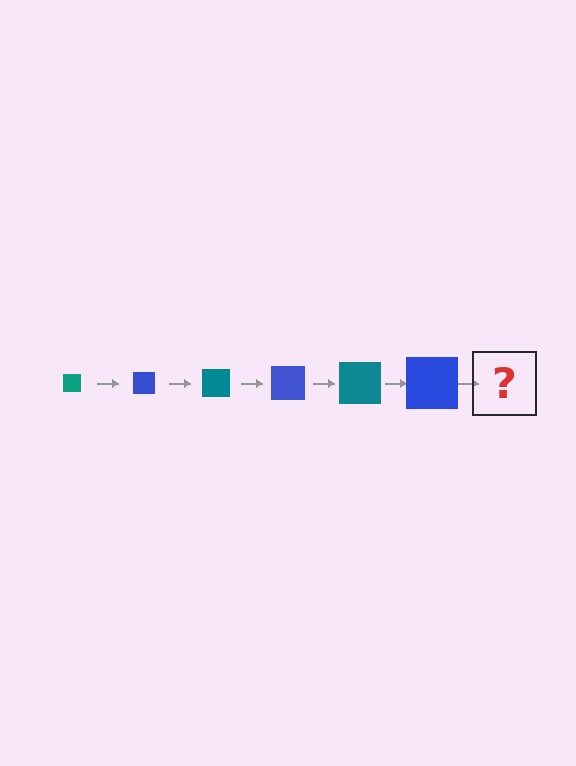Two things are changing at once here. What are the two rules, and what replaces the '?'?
The two rules are that the square grows larger each step and the color cycles through teal and blue. The '?' should be a teal square, larger than the previous one.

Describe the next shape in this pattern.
It should be a teal square, larger than the previous one.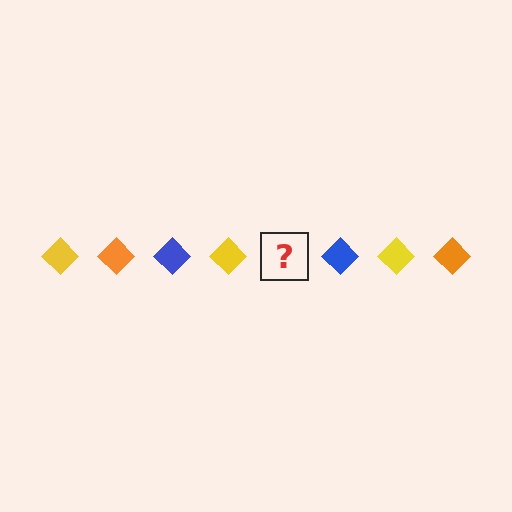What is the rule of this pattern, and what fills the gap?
The rule is that the pattern cycles through yellow, orange, blue diamonds. The gap should be filled with an orange diamond.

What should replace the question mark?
The question mark should be replaced with an orange diamond.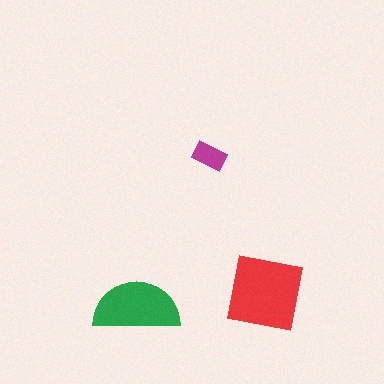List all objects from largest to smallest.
The red square, the green semicircle, the magenta rectangle.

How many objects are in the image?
There are 3 objects in the image.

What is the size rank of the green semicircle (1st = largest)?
2nd.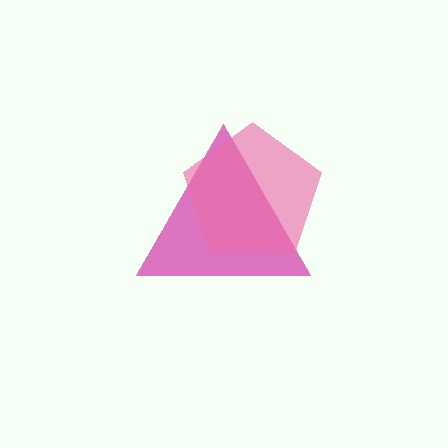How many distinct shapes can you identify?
There are 2 distinct shapes: a magenta triangle, a pink pentagon.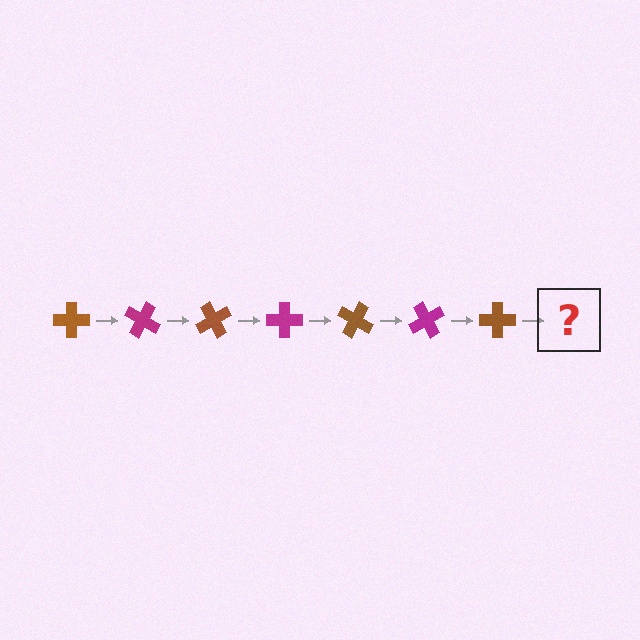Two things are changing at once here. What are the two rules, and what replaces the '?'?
The two rules are that it rotates 30 degrees each step and the color cycles through brown and magenta. The '?' should be a magenta cross, rotated 210 degrees from the start.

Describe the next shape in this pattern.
It should be a magenta cross, rotated 210 degrees from the start.